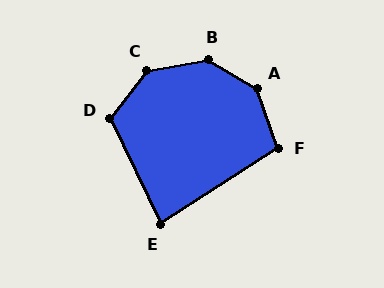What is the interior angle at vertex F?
Approximately 104 degrees (obtuse).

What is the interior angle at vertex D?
Approximately 117 degrees (obtuse).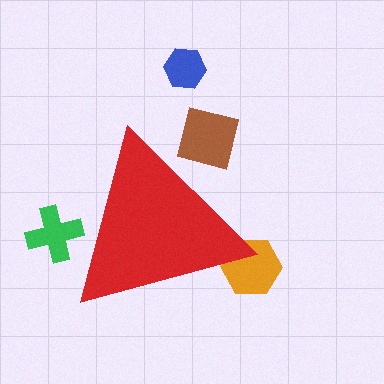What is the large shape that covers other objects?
A red triangle.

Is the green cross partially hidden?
Yes, the green cross is partially hidden behind the red triangle.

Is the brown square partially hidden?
Yes, the brown square is partially hidden behind the red triangle.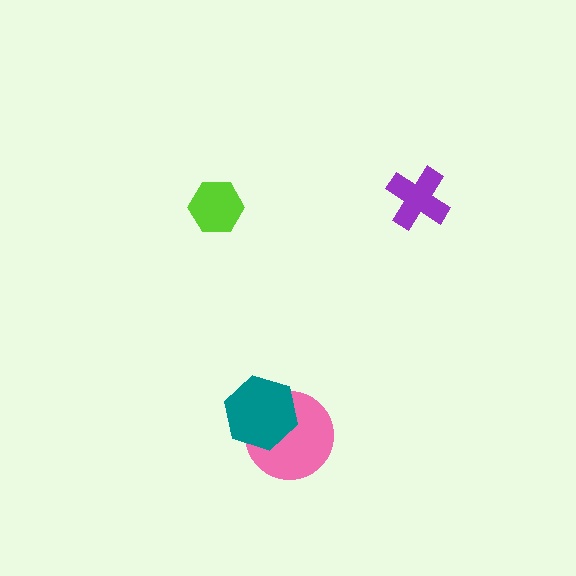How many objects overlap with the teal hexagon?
1 object overlaps with the teal hexagon.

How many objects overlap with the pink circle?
1 object overlaps with the pink circle.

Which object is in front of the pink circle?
The teal hexagon is in front of the pink circle.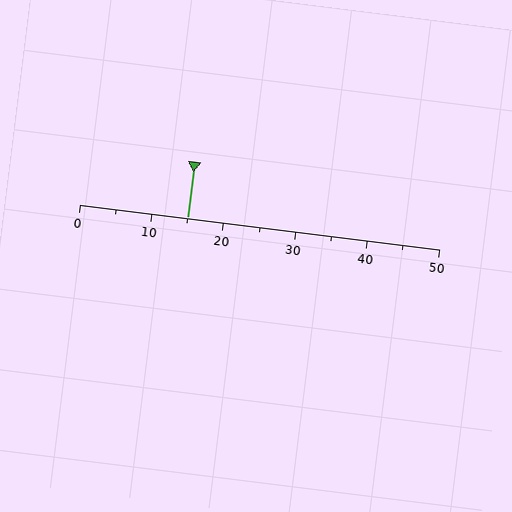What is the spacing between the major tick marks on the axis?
The major ticks are spaced 10 apart.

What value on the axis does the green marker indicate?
The marker indicates approximately 15.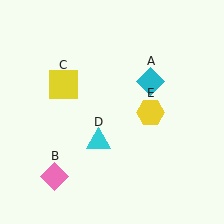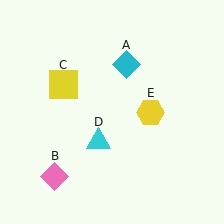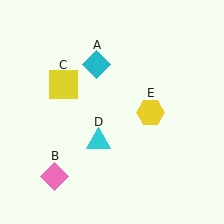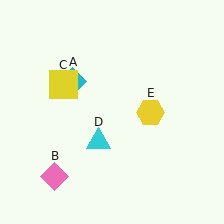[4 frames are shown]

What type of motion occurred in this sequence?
The cyan diamond (object A) rotated counterclockwise around the center of the scene.